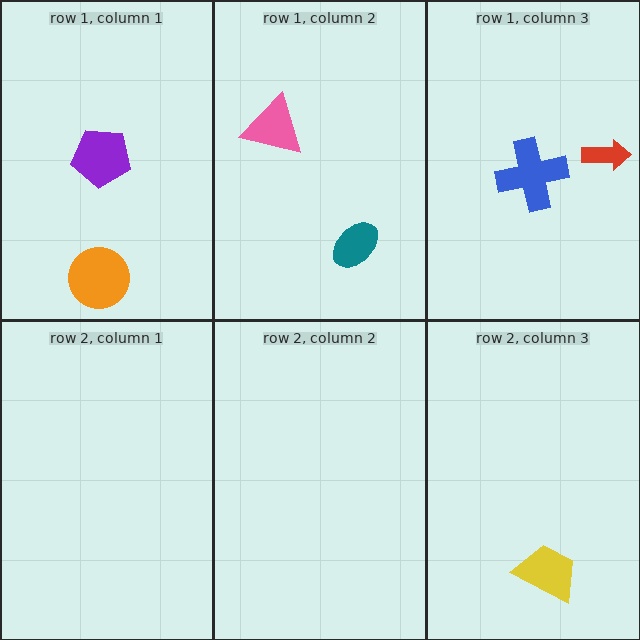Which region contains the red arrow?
The row 1, column 3 region.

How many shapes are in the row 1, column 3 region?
2.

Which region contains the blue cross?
The row 1, column 3 region.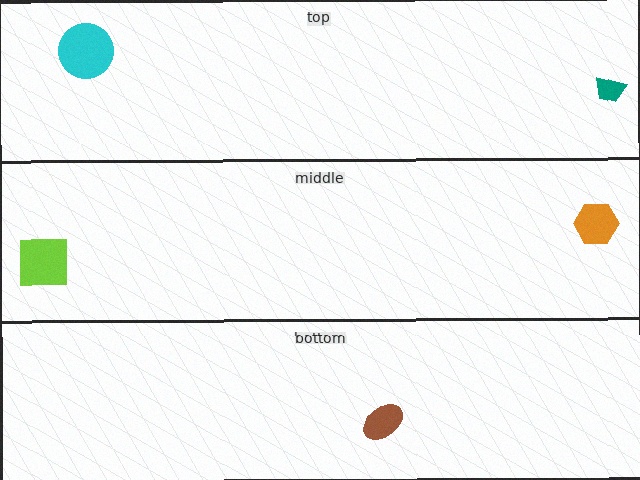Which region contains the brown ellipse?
The bottom region.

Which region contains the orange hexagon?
The middle region.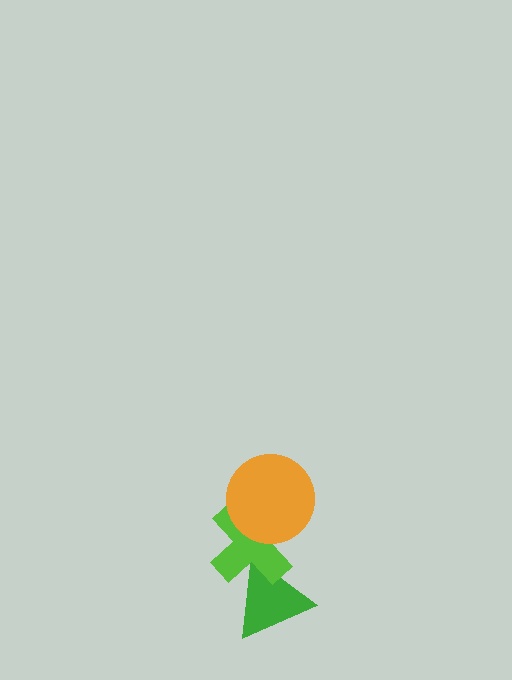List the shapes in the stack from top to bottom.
From top to bottom: the orange circle, the lime cross, the green triangle.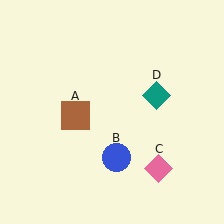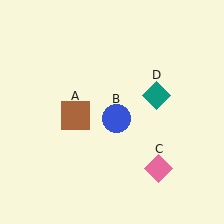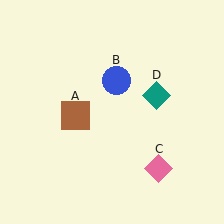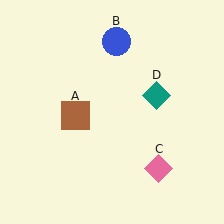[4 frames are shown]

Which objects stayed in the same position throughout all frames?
Brown square (object A) and pink diamond (object C) and teal diamond (object D) remained stationary.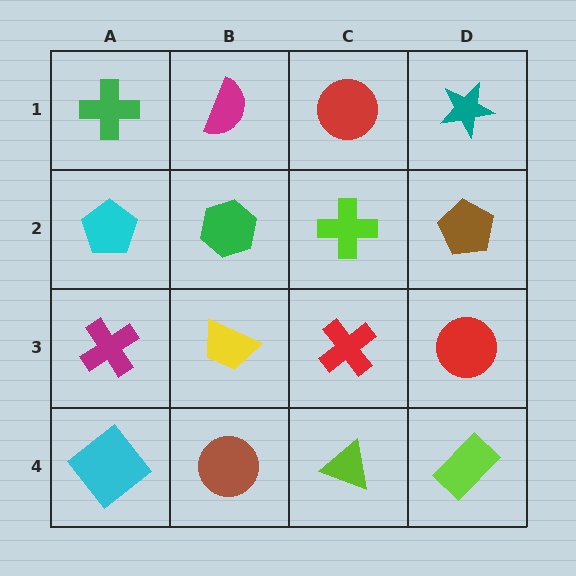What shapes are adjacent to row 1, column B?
A green hexagon (row 2, column B), a green cross (row 1, column A), a red circle (row 1, column C).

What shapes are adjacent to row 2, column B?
A magenta semicircle (row 1, column B), a yellow trapezoid (row 3, column B), a cyan pentagon (row 2, column A), a lime cross (row 2, column C).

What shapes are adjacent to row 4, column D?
A red circle (row 3, column D), a lime triangle (row 4, column C).